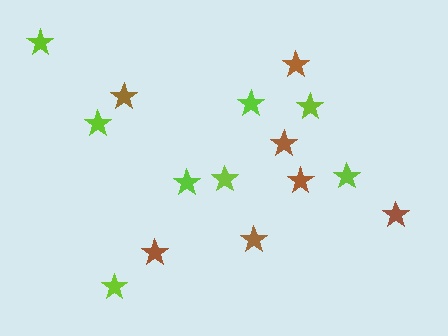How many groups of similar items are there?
There are 2 groups: one group of brown stars (7) and one group of lime stars (8).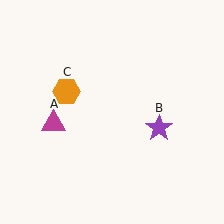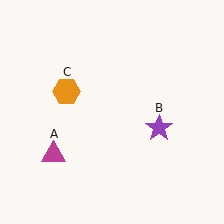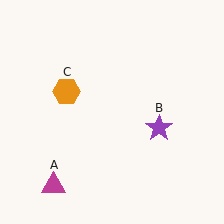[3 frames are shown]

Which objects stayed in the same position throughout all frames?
Purple star (object B) and orange hexagon (object C) remained stationary.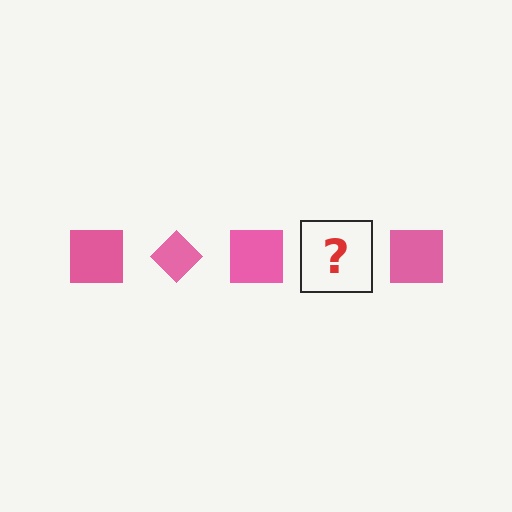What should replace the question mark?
The question mark should be replaced with a pink diamond.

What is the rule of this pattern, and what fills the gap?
The rule is that the pattern cycles through square, diamond shapes in pink. The gap should be filled with a pink diamond.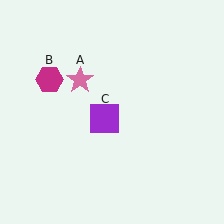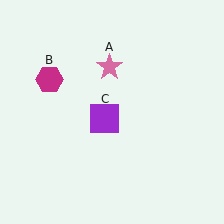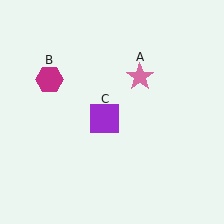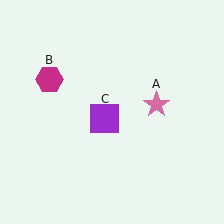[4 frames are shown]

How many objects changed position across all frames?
1 object changed position: pink star (object A).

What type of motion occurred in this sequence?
The pink star (object A) rotated clockwise around the center of the scene.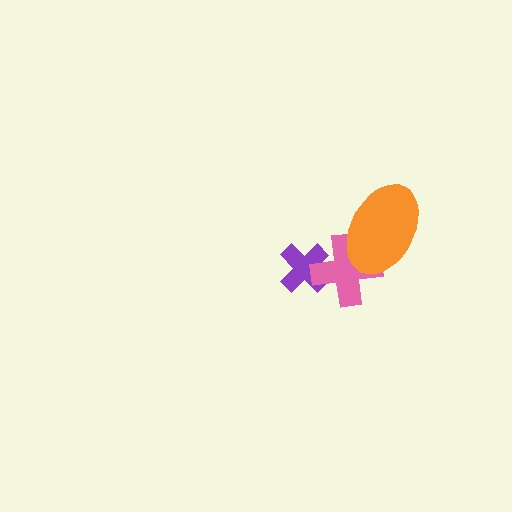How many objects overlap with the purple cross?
1 object overlaps with the purple cross.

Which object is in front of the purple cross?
The pink cross is in front of the purple cross.